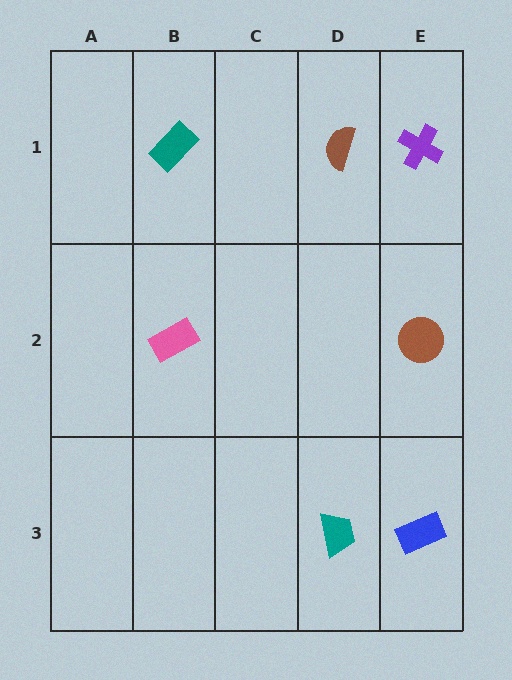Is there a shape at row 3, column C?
No, that cell is empty.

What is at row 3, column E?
A blue rectangle.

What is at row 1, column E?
A purple cross.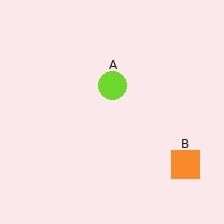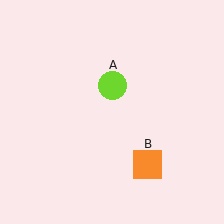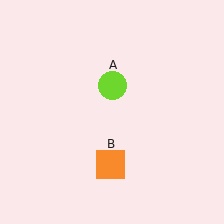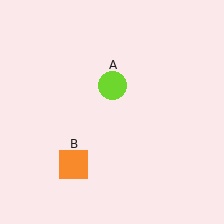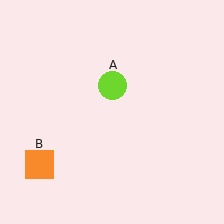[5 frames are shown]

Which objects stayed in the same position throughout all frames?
Lime circle (object A) remained stationary.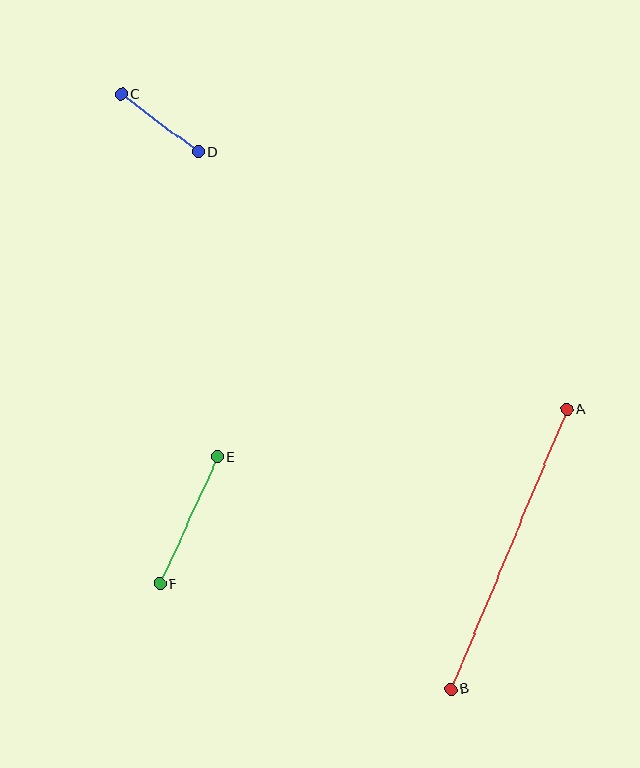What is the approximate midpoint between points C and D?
The midpoint is at approximately (159, 123) pixels.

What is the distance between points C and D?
The distance is approximately 96 pixels.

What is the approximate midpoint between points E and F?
The midpoint is at approximately (189, 520) pixels.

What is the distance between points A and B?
The distance is approximately 303 pixels.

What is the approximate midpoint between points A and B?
The midpoint is at approximately (509, 549) pixels.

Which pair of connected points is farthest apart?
Points A and B are farthest apart.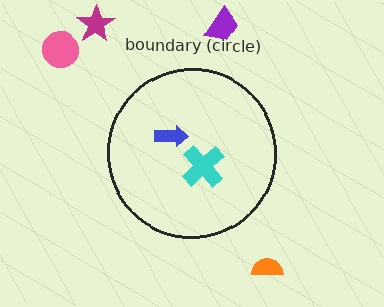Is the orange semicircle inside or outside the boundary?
Outside.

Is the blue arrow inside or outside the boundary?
Inside.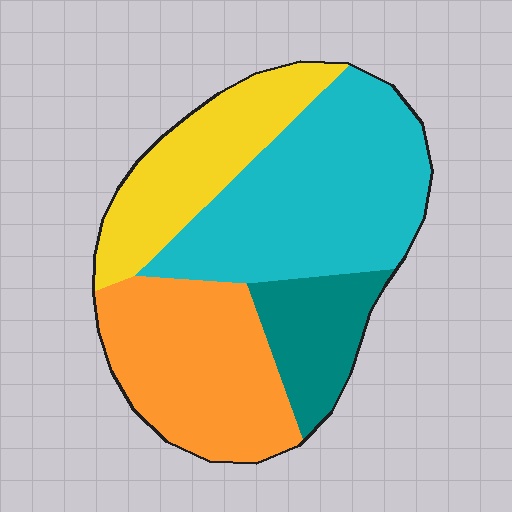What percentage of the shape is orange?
Orange takes up between a sixth and a third of the shape.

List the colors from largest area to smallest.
From largest to smallest: cyan, orange, yellow, teal.